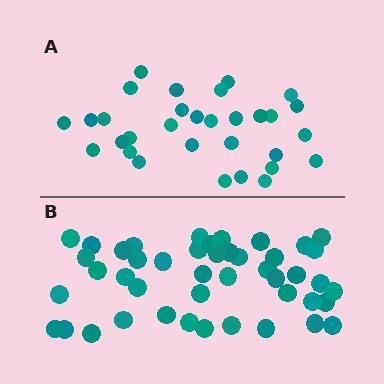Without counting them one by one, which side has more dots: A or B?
Region B (the bottom region) has more dots.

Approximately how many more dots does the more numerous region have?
Region B has approximately 15 more dots than region A.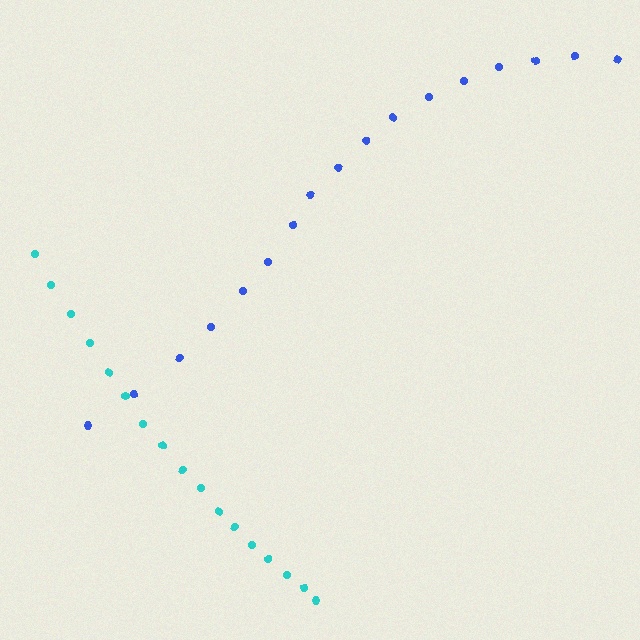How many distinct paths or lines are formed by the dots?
There are 2 distinct paths.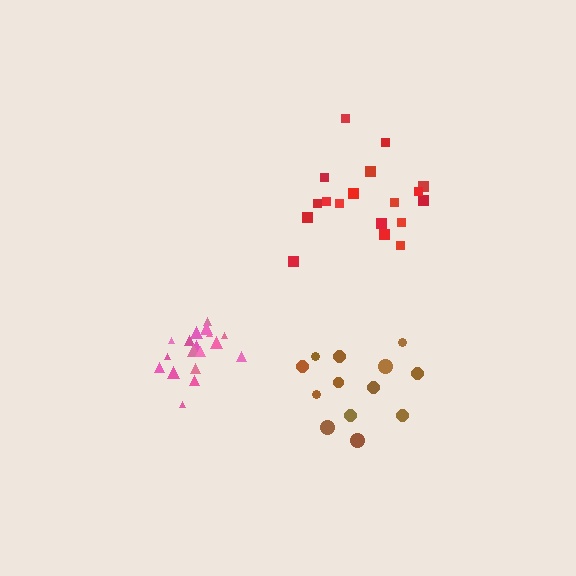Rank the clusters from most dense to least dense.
pink, red, brown.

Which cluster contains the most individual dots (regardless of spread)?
Red (18).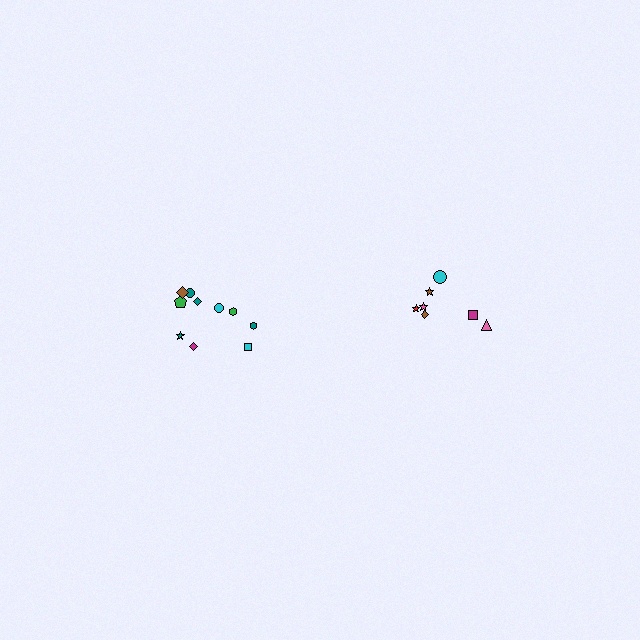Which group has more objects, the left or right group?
The left group.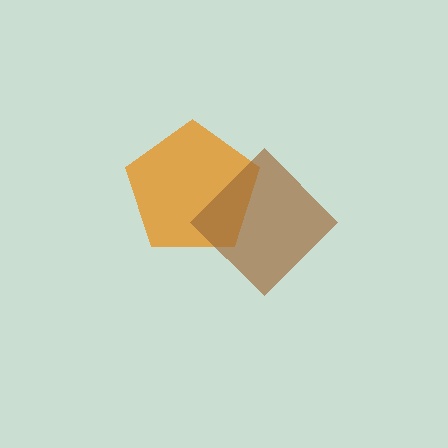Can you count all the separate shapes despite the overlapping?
Yes, there are 2 separate shapes.